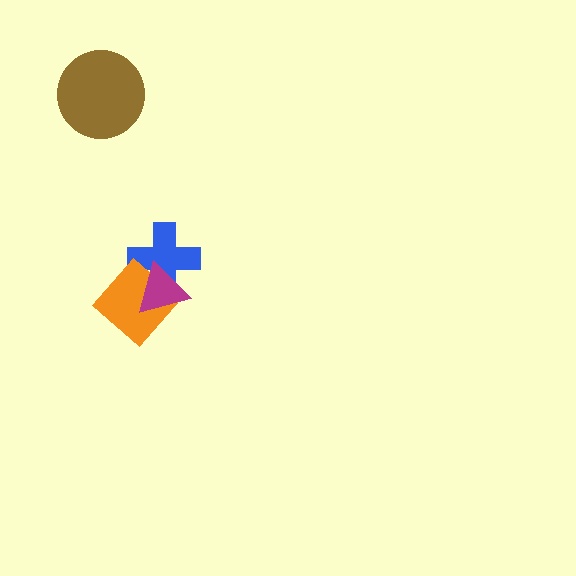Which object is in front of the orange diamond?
The magenta triangle is in front of the orange diamond.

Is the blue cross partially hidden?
Yes, it is partially covered by another shape.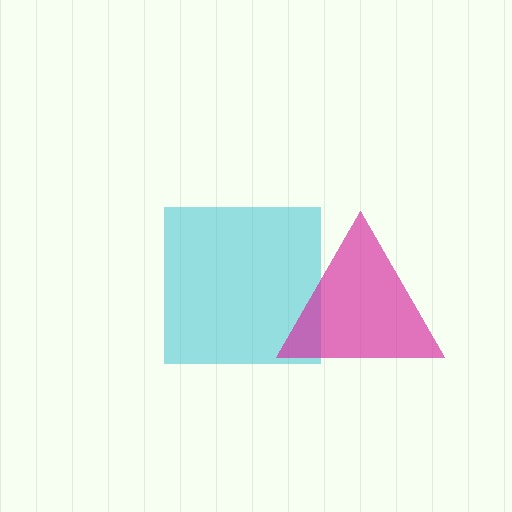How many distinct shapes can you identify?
There are 2 distinct shapes: a cyan square, a magenta triangle.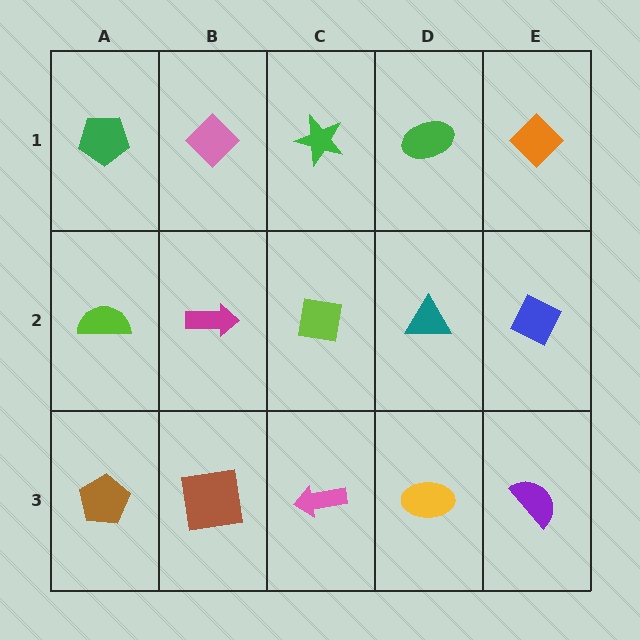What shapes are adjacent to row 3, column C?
A lime square (row 2, column C), a brown square (row 3, column B), a yellow ellipse (row 3, column D).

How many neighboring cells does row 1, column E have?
2.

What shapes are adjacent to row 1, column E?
A blue diamond (row 2, column E), a green ellipse (row 1, column D).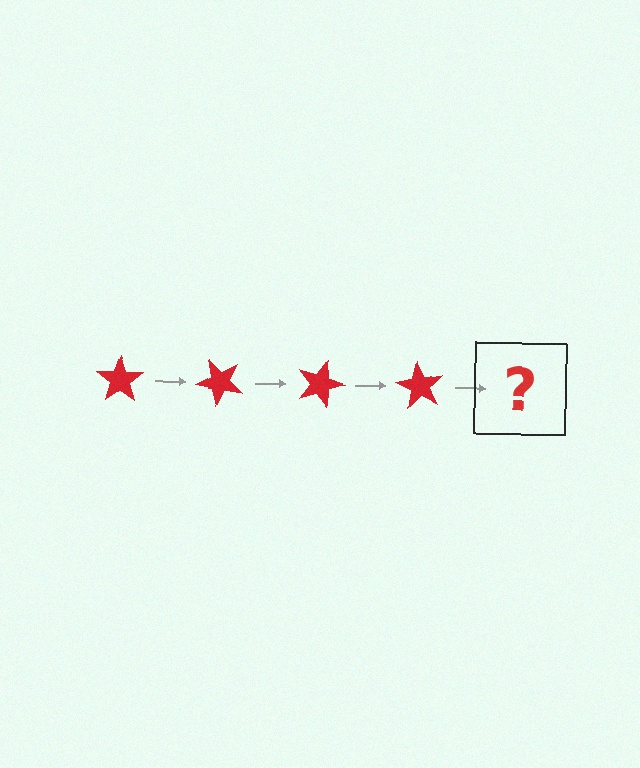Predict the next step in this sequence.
The next step is a red star rotated 180 degrees.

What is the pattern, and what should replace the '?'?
The pattern is that the star rotates 45 degrees each step. The '?' should be a red star rotated 180 degrees.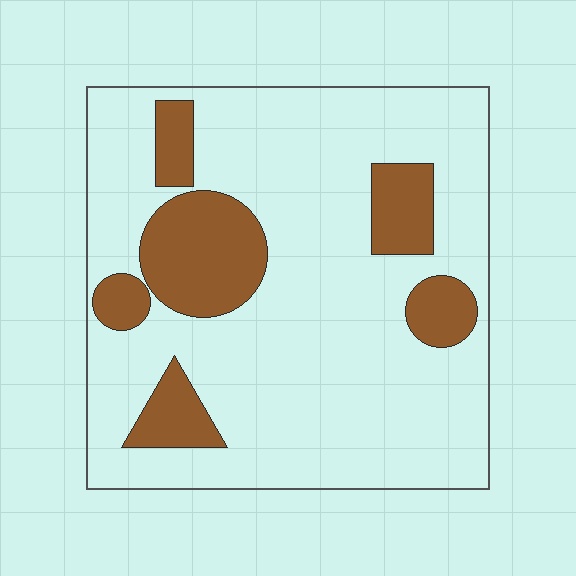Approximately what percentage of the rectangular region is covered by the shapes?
Approximately 20%.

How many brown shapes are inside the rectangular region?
6.